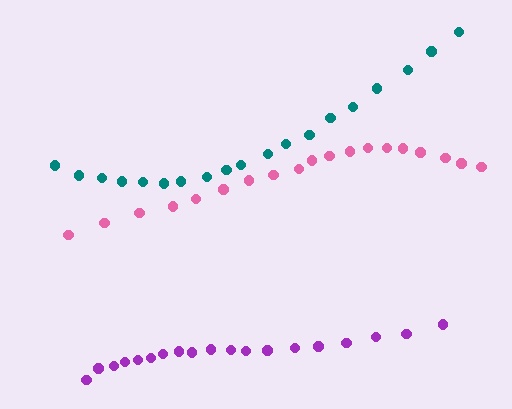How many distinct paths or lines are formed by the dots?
There are 3 distinct paths.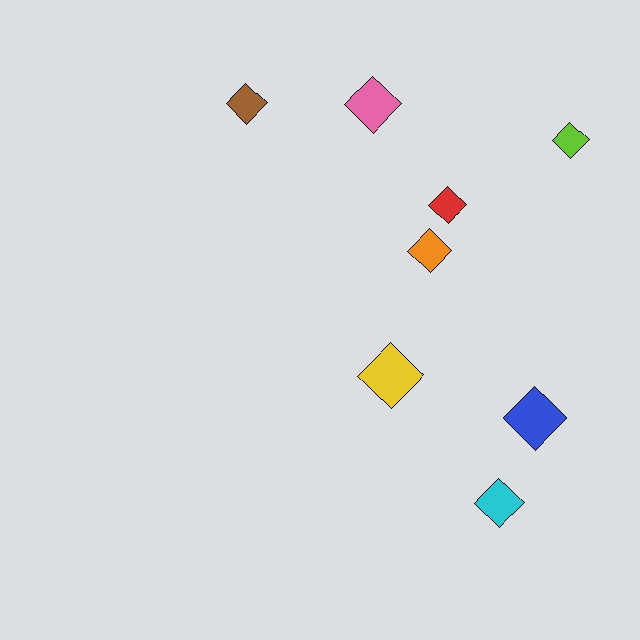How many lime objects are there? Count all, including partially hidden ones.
There is 1 lime object.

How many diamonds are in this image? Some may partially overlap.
There are 8 diamonds.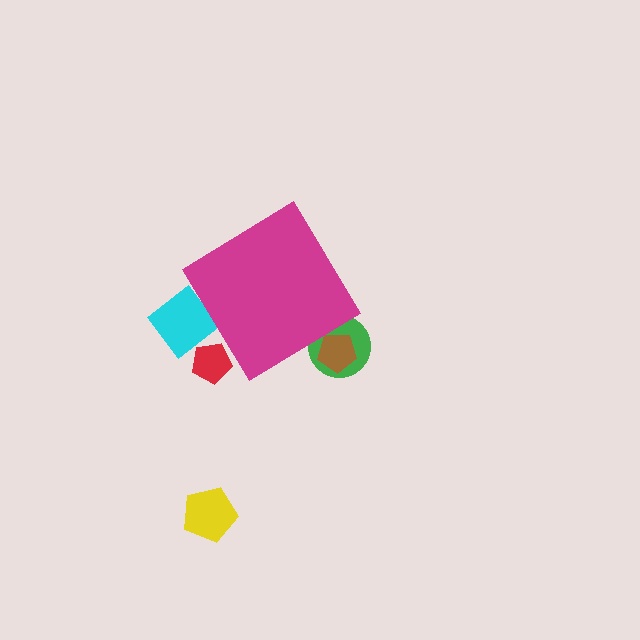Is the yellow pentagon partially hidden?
No, the yellow pentagon is fully visible.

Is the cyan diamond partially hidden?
Yes, the cyan diamond is partially hidden behind the magenta diamond.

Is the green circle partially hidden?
Yes, the green circle is partially hidden behind the magenta diamond.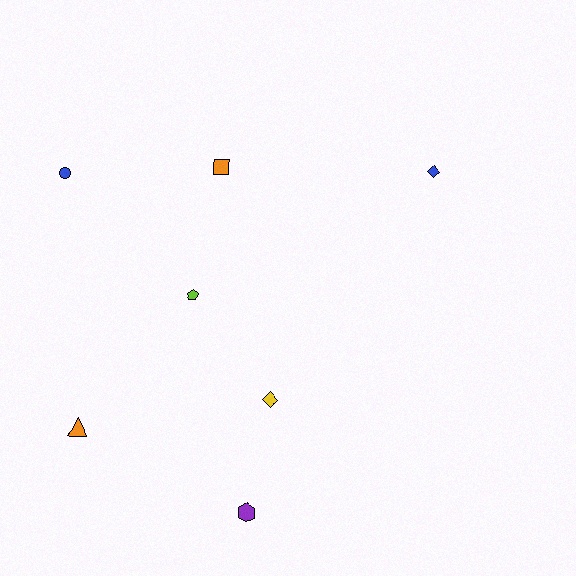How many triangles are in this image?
There is 1 triangle.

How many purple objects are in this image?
There is 1 purple object.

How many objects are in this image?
There are 7 objects.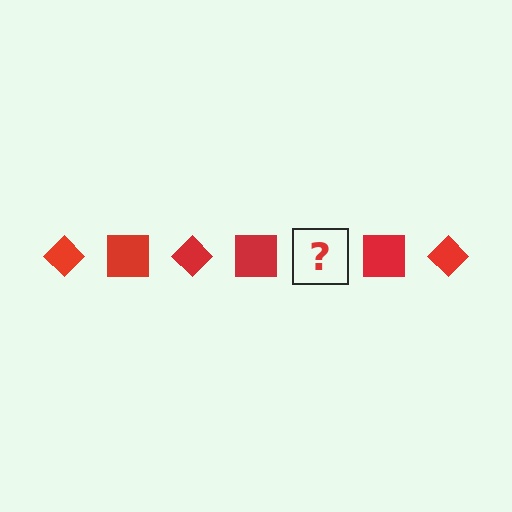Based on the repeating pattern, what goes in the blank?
The blank should be a red diamond.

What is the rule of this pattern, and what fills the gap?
The rule is that the pattern cycles through diamond, square shapes in red. The gap should be filled with a red diamond.